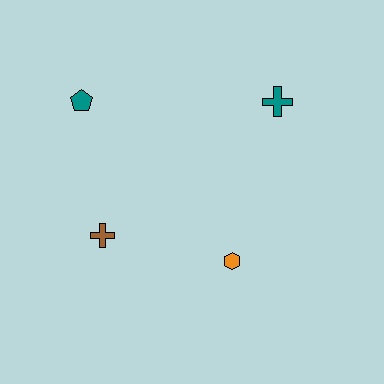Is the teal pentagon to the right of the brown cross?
No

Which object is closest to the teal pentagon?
The brown cross is closest to the teal pentagon.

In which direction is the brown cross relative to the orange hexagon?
The brown cross is to the left of the orange hexagon.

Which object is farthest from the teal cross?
The brown cross is farthest from the teal cross.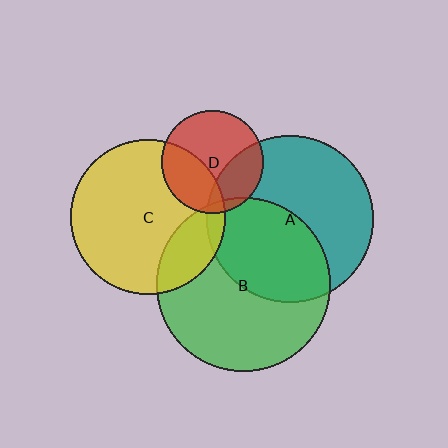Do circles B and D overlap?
Yes.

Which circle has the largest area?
Circle B (green).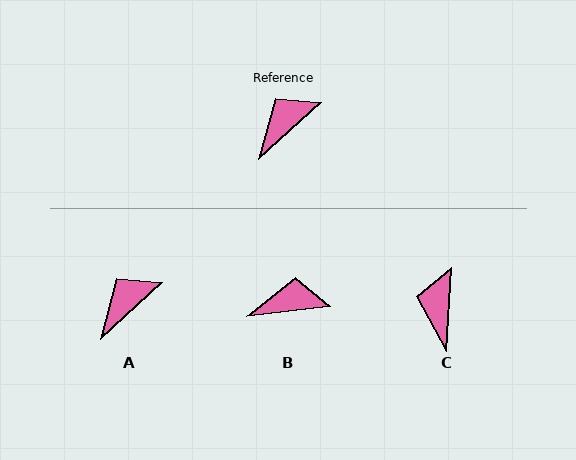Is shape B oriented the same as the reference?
No, it is off by about 36 degrees.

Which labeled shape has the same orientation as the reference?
A.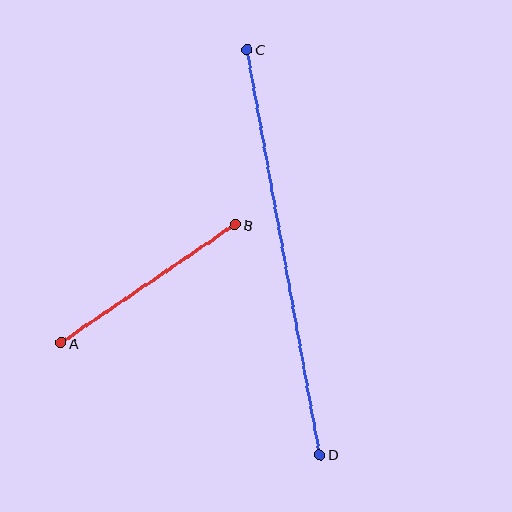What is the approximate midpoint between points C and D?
The midpoint is at approximately (283, 252) pixels.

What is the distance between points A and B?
The distance is approximately 211 pixels.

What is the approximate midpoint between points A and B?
The midpoint is at approximately (148, 284) pixels.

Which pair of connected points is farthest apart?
Points C and D are farthest apart.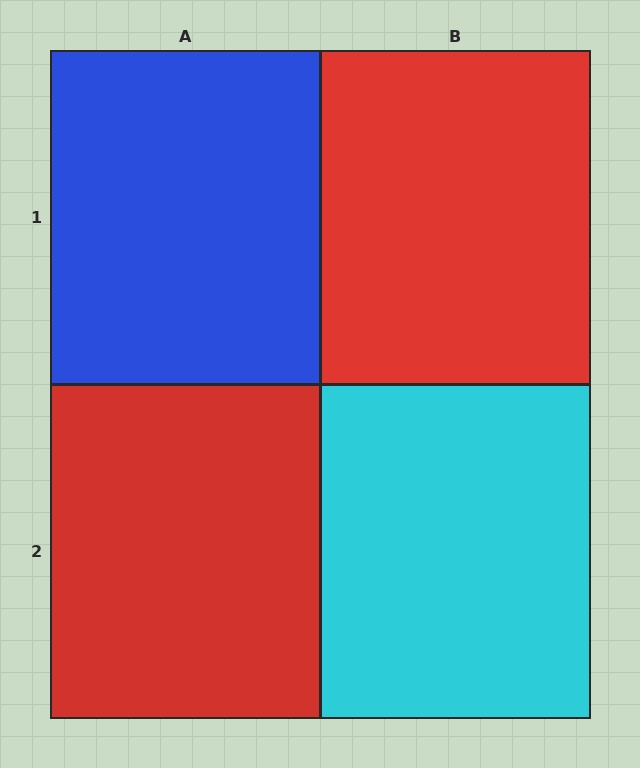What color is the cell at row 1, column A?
Blue.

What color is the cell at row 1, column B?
Red.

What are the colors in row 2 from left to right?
Red, cyan.